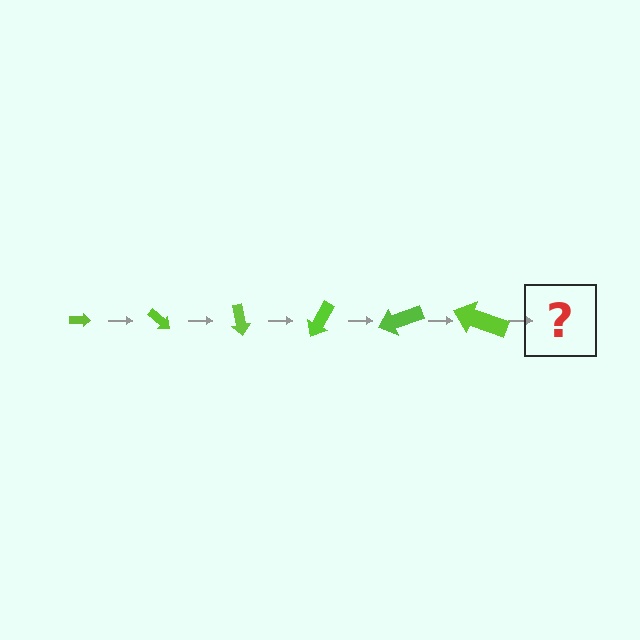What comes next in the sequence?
The next element should be an arrow, larger than the previous one and rotated 240 degrees from the start.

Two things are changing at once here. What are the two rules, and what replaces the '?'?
The two rules are that the arrow grows larger each step and it rotates 40 degrees each step. The '?' should be an arrow, larger than the previous one and rotated 240 degrees from the start.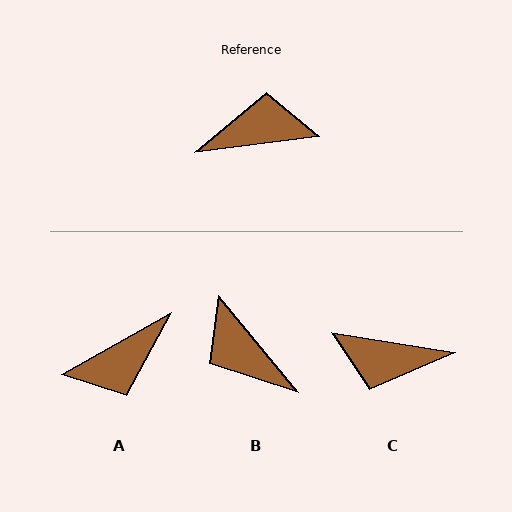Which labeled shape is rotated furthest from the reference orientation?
C, about 164 degrees away.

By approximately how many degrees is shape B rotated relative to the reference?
Approximately 122 degrees counter-clockwise.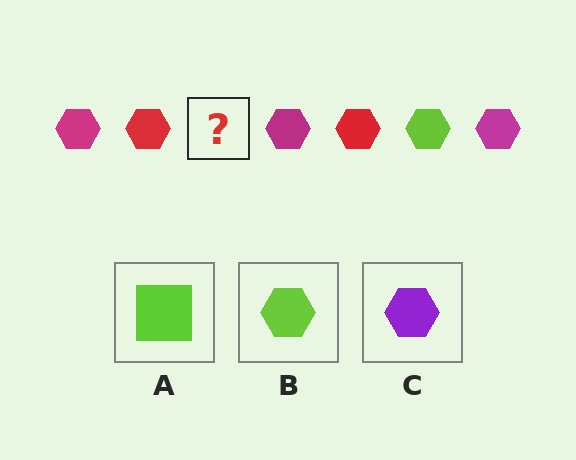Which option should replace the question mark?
Option B.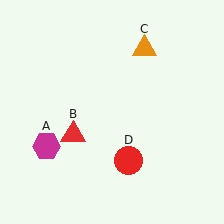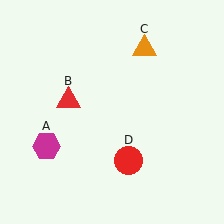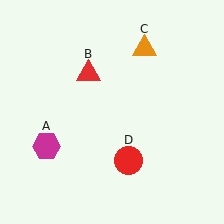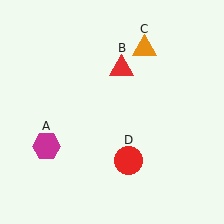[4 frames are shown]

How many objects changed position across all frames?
1 object changed position: red triangle (object B).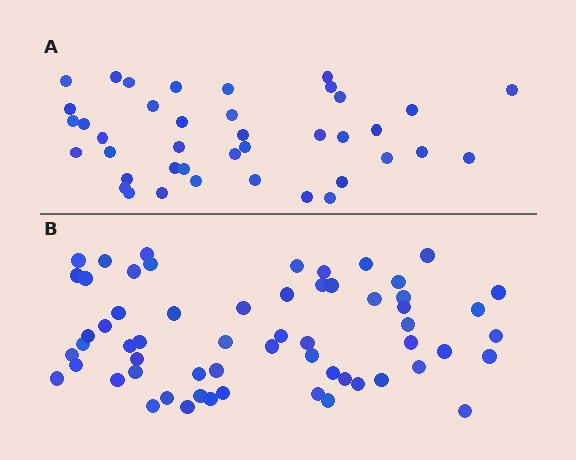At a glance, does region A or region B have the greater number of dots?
Region B (the bottom region) has more dots.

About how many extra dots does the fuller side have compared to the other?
Region B has approximately 20 more dots than region A.